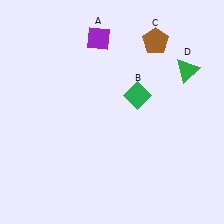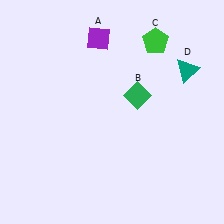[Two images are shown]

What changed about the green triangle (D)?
In Image 1, D is green. In Image 2, it changed to teal.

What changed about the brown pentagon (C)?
In Image 1, C is brown. In Image 2, it changed to green.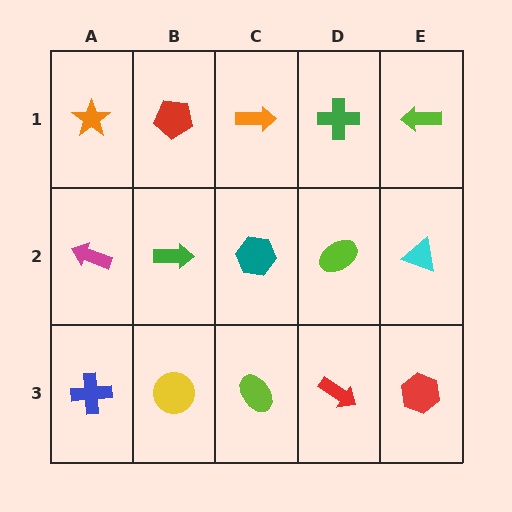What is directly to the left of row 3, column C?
A yellow circle.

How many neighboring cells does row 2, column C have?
4.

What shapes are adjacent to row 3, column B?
A green arrow (row 2, column B), a blue cross (row 3, column A), a lime ellipse (row 3, column C).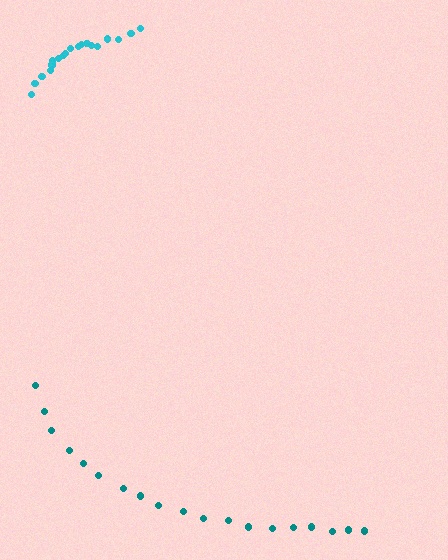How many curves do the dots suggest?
There are 2 distinct paths.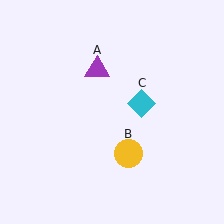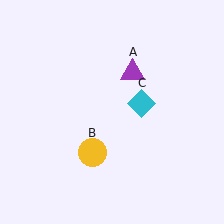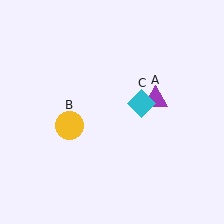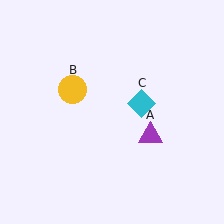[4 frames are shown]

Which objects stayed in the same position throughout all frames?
Cyan diamond (object C) remained stationary.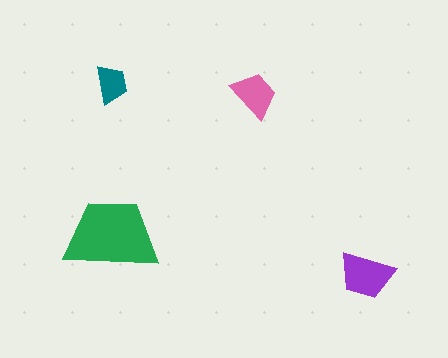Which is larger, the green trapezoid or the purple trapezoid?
The green one.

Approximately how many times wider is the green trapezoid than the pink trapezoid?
About 2 times wider.